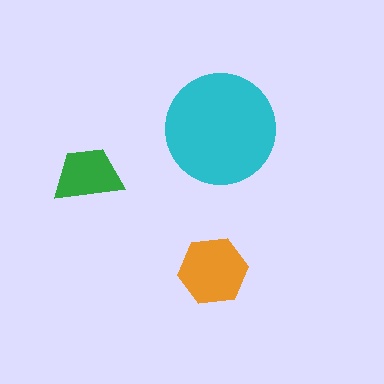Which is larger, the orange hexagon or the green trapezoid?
The orange hexagon.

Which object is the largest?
The cyan circle.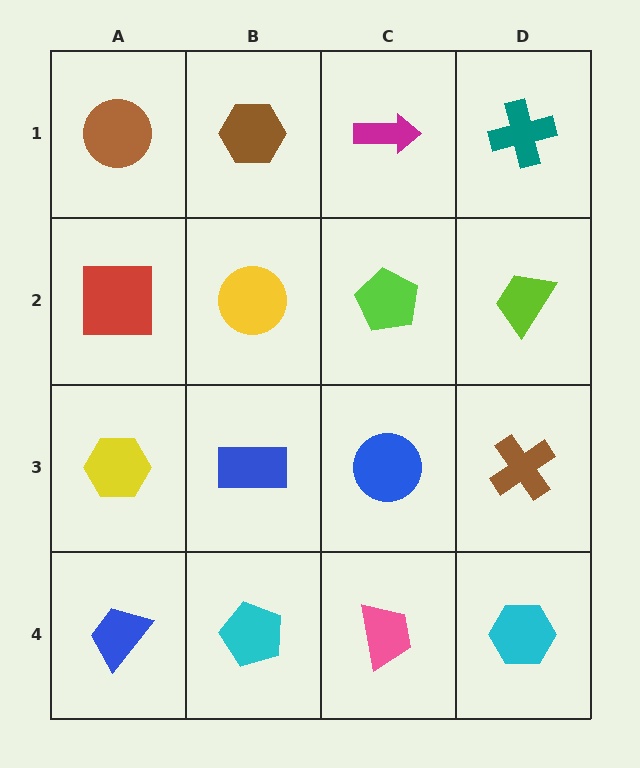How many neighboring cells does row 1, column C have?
3.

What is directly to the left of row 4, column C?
A cyan pentagon.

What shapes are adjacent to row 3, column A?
A red square (row 2, column A), a blue trapezoid (row 4, column A), a blue rectangle (row 3, column B).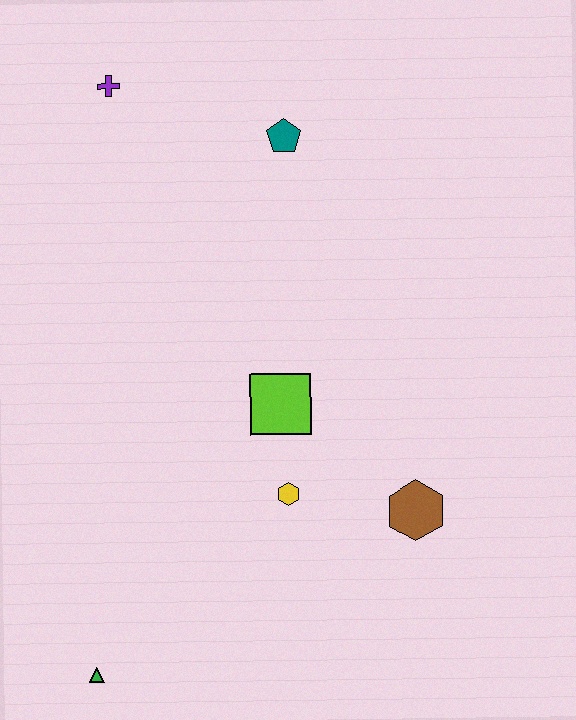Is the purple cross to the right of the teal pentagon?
No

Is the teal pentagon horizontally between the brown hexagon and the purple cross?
Yes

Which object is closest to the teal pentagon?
The purple cross is closest to the teal pentagon.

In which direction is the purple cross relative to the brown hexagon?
The purple cross is above the brown hexagon.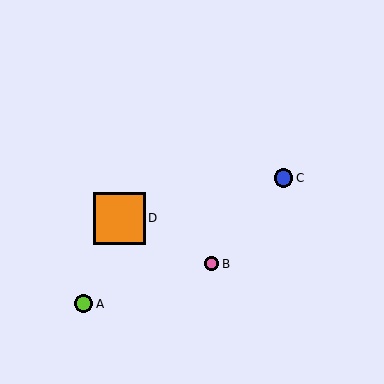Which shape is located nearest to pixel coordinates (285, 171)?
The blue circle (labeled C) at (283, 178) is nearest to that location.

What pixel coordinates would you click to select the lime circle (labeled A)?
Click at (84, 304) to select the lime circle A.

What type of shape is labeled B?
Shape B is a pink circle.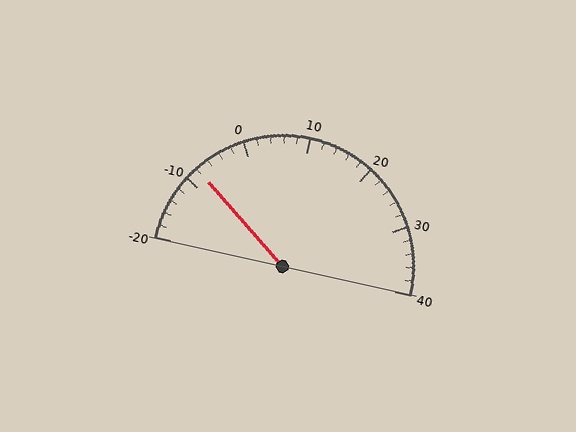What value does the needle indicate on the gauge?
The needle indicates approximately -8.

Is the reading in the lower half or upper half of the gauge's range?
The reading is in the lower half of the range (-20 to 40).